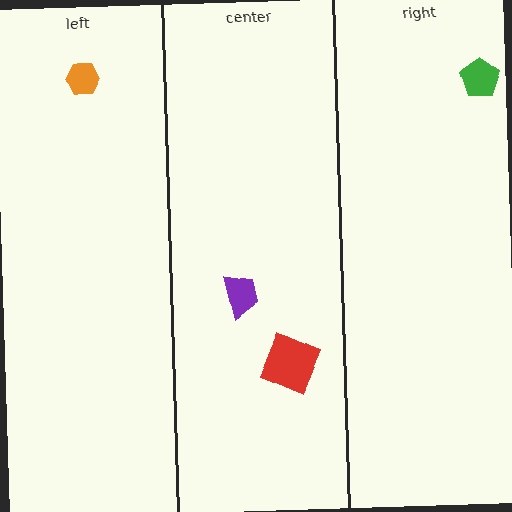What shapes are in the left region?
The orange hexagon.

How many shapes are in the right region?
1.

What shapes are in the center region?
The purple trapezoid, the red square.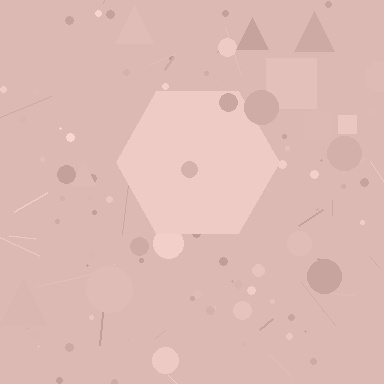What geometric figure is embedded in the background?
A hexagon is embedded in the background.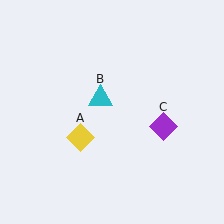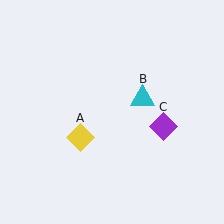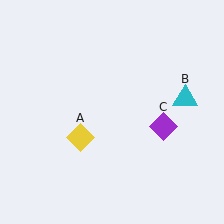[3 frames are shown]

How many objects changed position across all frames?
1 object changed position: cyan triangle (object B).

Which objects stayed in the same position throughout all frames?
Yellow diamond (object A) and purple diamond (object C) remained stationary.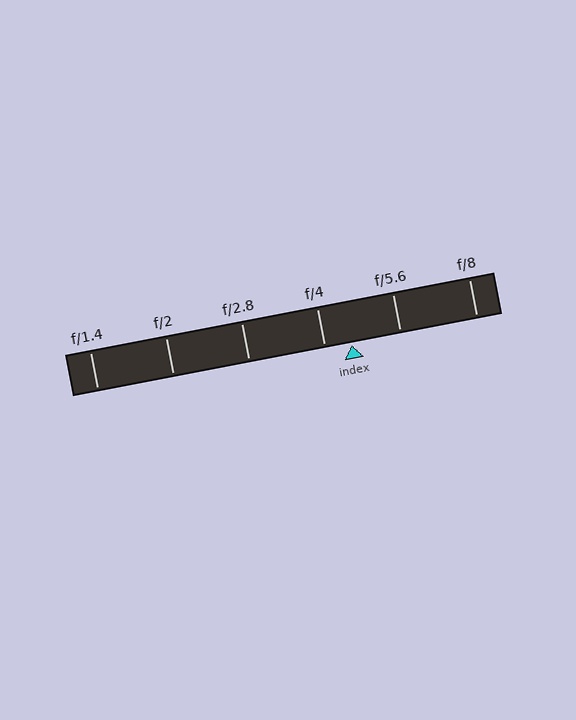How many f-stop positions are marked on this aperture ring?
There are 6 f-stop positions marked.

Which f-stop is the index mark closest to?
The index mark is closest to f/4.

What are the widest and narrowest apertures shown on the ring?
The widest aperture shown is f/1.4 and the narrowest is f/8.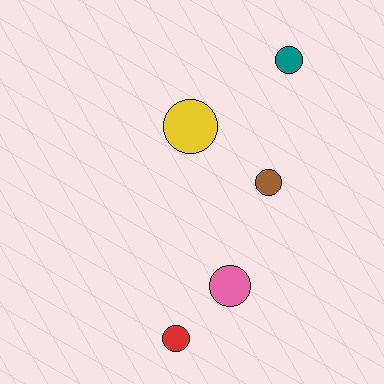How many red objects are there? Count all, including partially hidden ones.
There is 1 red object.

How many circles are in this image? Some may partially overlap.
There are 5 circles.